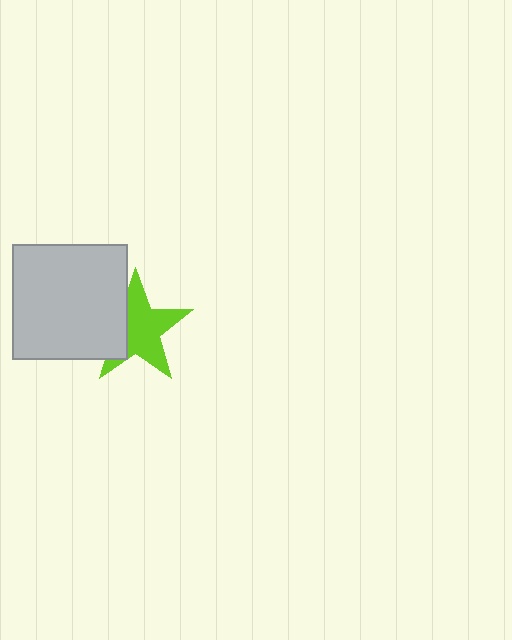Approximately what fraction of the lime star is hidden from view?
Roughly 31% of the lime star is hidden behind the light gray square.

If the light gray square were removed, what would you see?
You would see the complete lime star.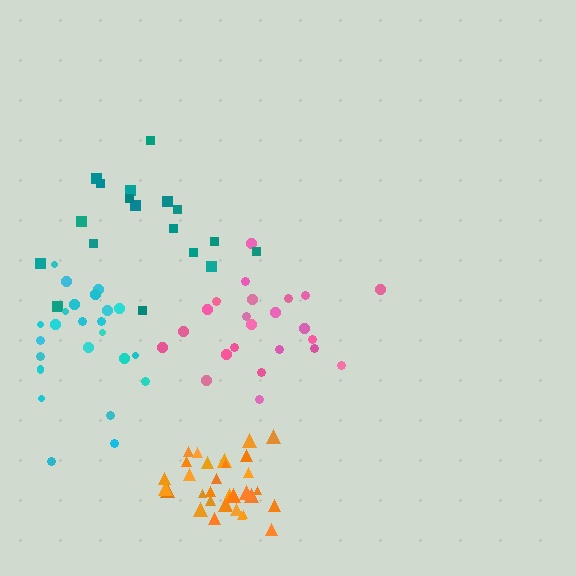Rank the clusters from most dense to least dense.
orange, pink, cyan, teal.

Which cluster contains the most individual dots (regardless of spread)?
Orange (32).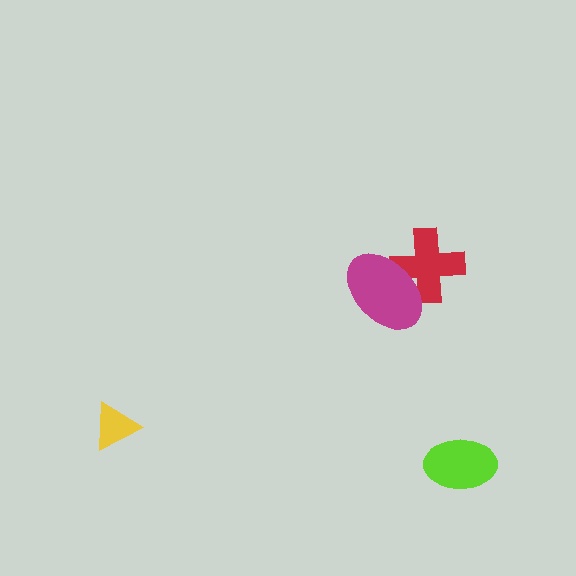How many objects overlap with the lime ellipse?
0 objects overlap with the lime ellipse.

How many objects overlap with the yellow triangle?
0 objects overlap with the yellow triangle.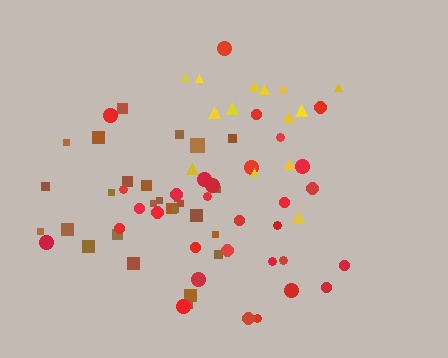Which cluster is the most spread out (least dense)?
Red.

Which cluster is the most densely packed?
Yellow.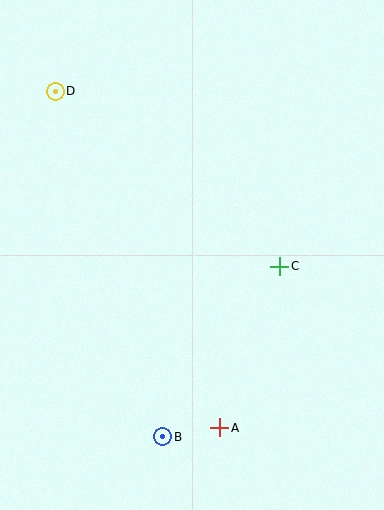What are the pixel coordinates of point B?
Point B is at (163, 437).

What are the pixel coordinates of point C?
Point C is at (280, 266).